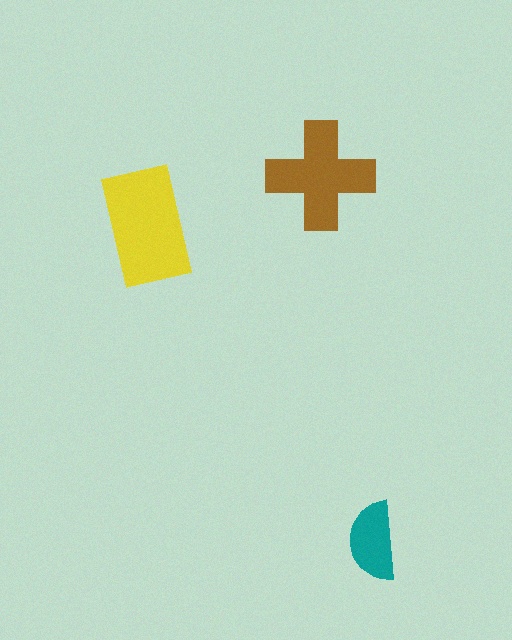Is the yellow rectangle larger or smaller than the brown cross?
Larger.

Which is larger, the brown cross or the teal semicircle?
The brown cross.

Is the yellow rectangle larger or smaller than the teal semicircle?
Larger.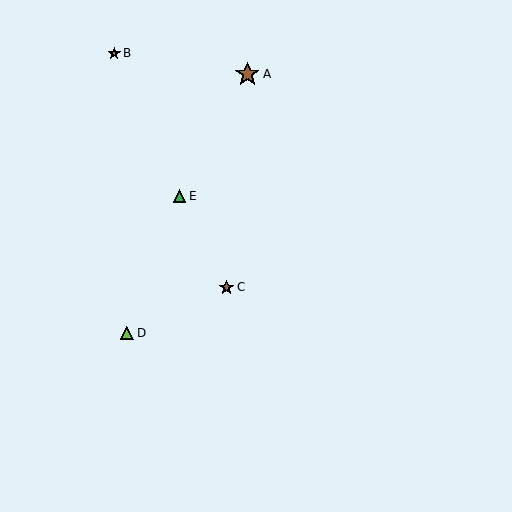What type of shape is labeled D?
Shape D is a lime triangle.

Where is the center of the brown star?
The center of the brown star is at (247, 74).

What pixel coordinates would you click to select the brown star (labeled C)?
Click at (226, 287) to select the brown star C.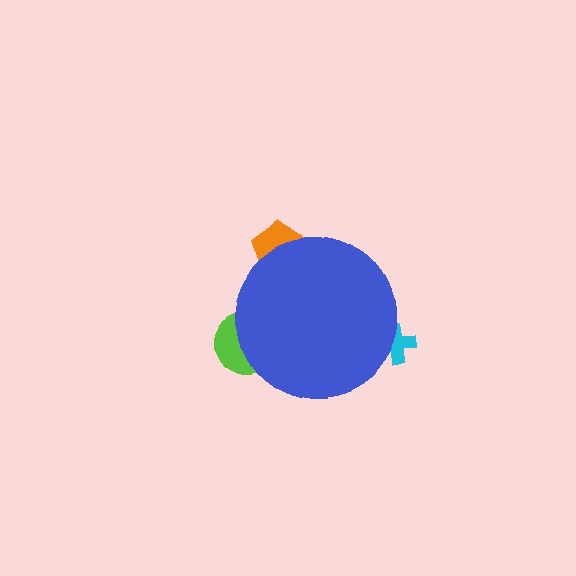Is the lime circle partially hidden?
Yes, the lime circle is partially hidden behind the blue circle.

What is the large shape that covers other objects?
A blue circle.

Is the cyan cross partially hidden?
Yes, the cyan cross is partially hidden behind the blue circle.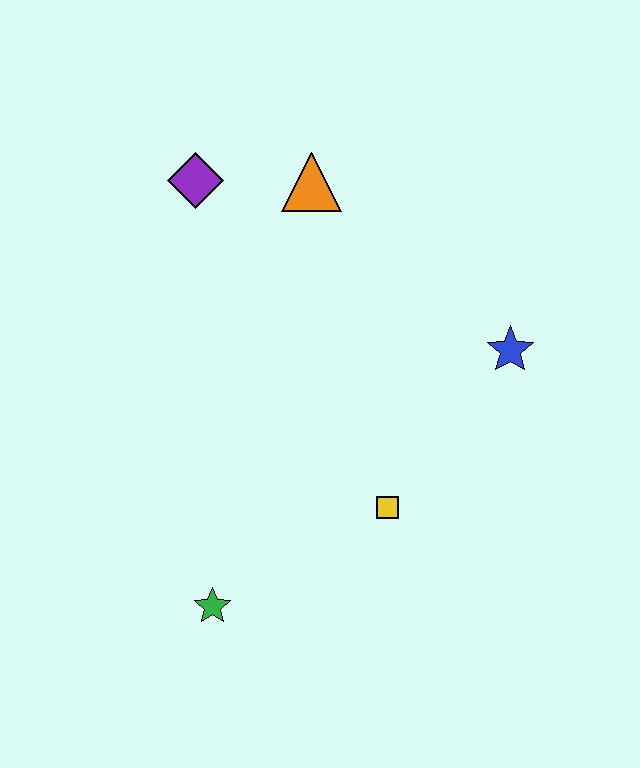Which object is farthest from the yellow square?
The purple diamond is farthest from the yellow square.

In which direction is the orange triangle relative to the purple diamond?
The orange triangle is to the right of the purple diamond.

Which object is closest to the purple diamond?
The orange triangle is closest to the purple diamond.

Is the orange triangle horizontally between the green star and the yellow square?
Yes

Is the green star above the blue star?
No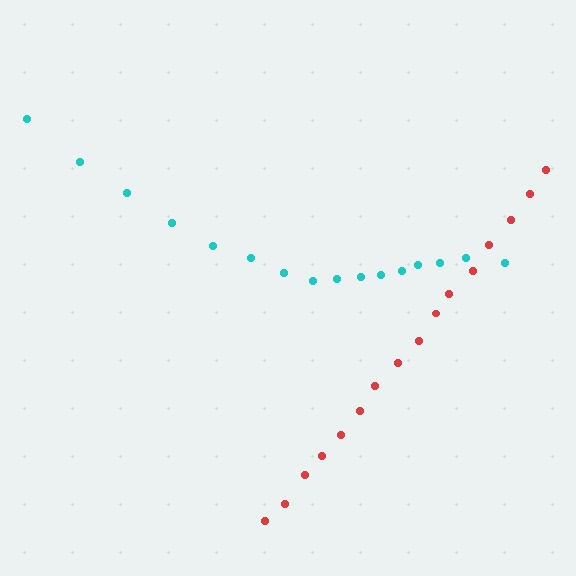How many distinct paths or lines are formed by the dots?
There are 2 distinct paths.